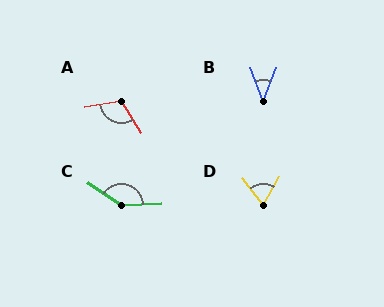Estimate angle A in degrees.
Approximately 113 degrees.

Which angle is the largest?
C, at approximately 143 degrees.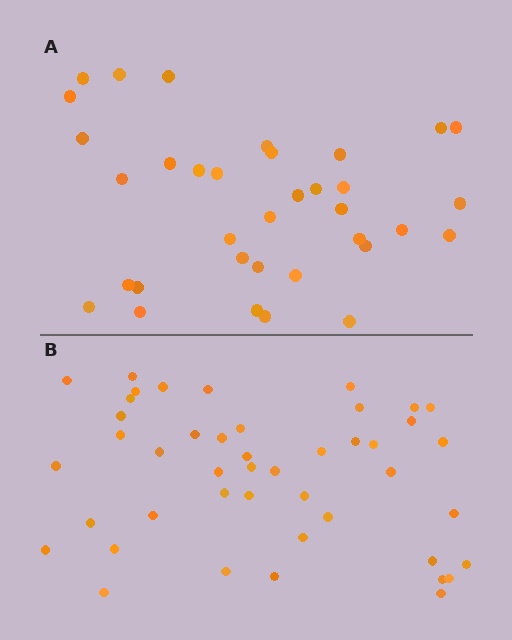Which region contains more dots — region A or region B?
Region B (the bottom region) has more dots.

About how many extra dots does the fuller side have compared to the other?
Region B has roughly 10 or so more dots than region A.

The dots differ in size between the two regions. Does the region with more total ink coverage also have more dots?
No. Region A has more total ink coverage because its dots are larger, but region B actually contains more individual dots. Total area can be misleading — the number of items is what matters here.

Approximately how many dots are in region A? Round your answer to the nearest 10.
About 40 dots. (The exact count is 35, which rounds to 40.)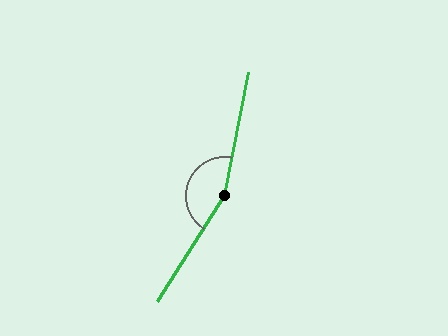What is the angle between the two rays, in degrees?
Approximately 159 degrees.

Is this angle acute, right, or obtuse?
It is obtuse.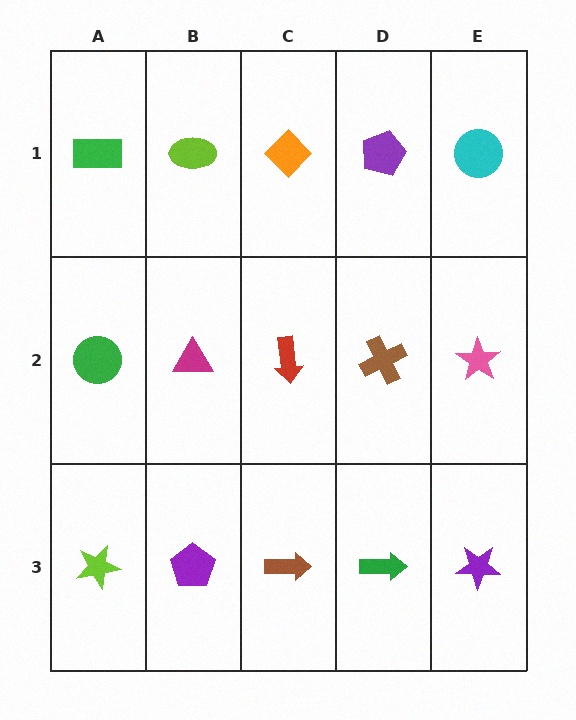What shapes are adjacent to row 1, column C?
A red arrow (row 2, column C), a lime ellipse (row 1, column B), a purple pentagon (row 1, column D).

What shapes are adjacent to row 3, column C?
A red arrow (row 2, column C), a purple pentagon (row 3, column B), a green arrow (row 3, column D).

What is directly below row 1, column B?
A magenta triangle.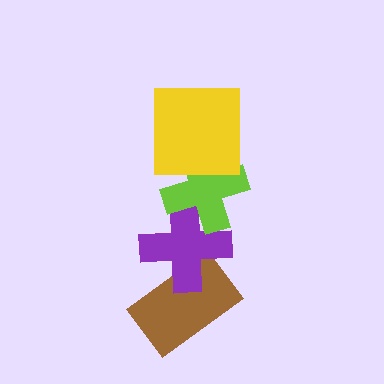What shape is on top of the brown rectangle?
The purple cross is on top of the brown rectangle.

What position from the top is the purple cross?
The purple cross is 3rd from the top.